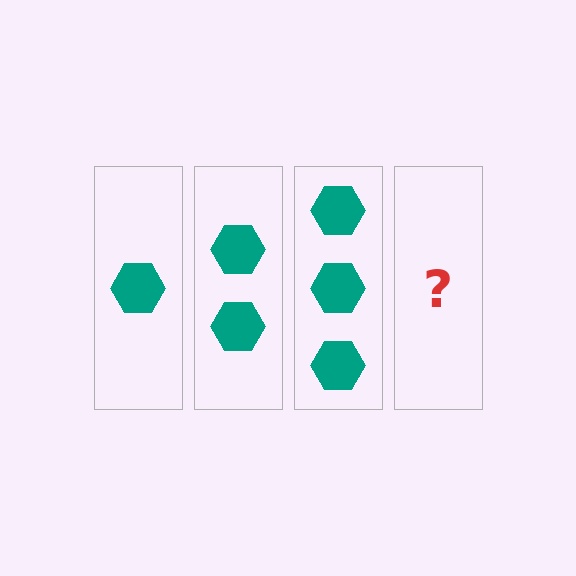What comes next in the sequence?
The next element should be 4 hexagons.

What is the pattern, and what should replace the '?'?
The pattern is that each step adds one more hexagon. The '?' should be 4 hexagons.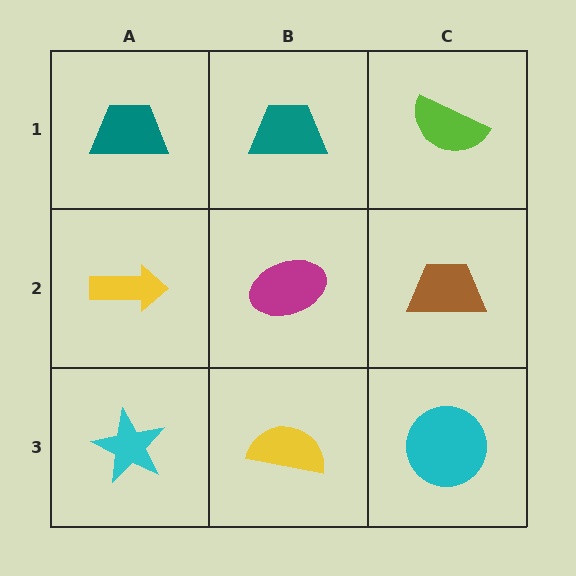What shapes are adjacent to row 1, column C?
A brown trapezoid (row 2, column C), a teal trapezoid (row 1, column B).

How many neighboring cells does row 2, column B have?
4.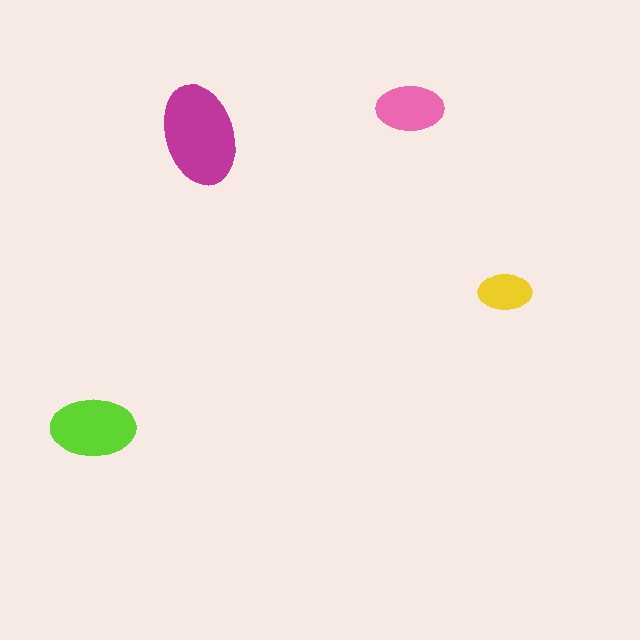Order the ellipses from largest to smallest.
the magenta one, the lime one, the pink one, the yellow one.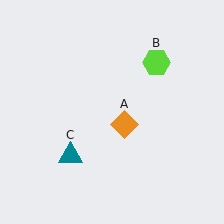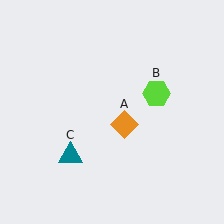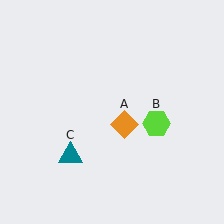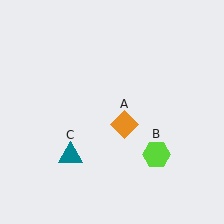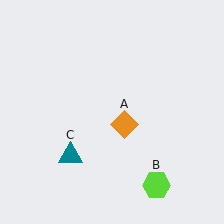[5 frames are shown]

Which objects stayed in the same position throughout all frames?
Orange diamond (object A) and teal triangle (object C) remained stationary.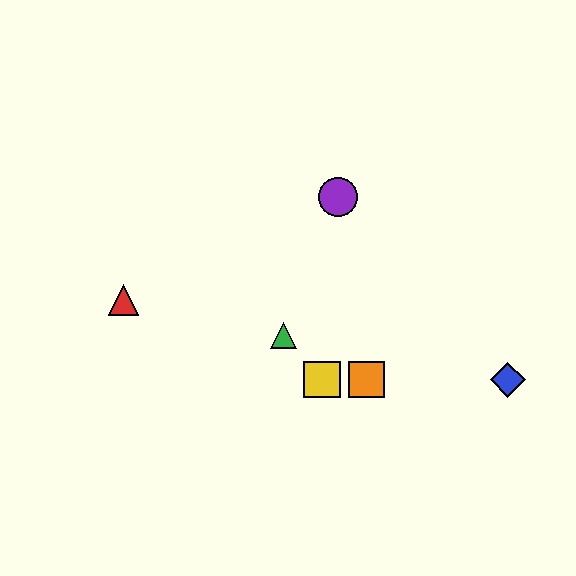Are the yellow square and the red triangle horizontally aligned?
No, the yellow square is at y≈380 and the red triangle is at y≈300.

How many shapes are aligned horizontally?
3 shapes (the blue diamond, the yellow square, the orange square) are aligned horizontally.